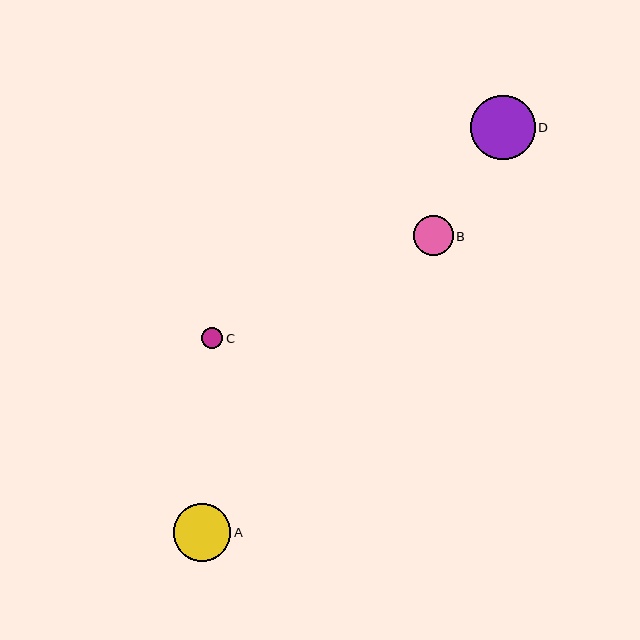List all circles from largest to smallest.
From largest to smallest: D, A, B, C.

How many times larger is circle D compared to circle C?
Circle D is approximately 3.0 times the size of circle C.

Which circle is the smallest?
Circle C is the smallest with a size of approximately 21 pixels.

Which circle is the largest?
Circle D is the largest with a size of approximately 64 pixels.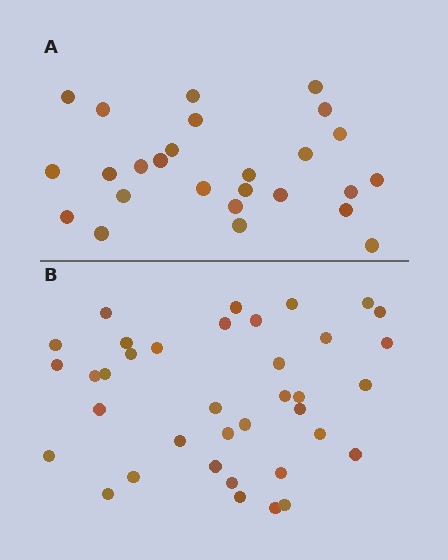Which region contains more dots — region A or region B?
Region B (the bottom region) has more dots.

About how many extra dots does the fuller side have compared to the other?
Region B has roughly 12 or so more dots than region A.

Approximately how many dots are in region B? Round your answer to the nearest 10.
About 40 dots. (The exact count is 37, which rounds to 40.)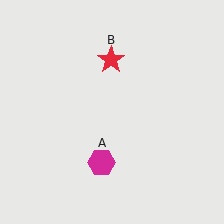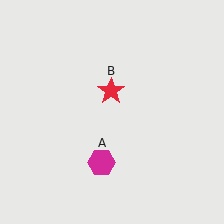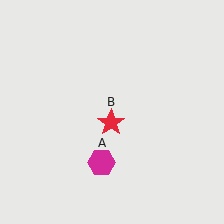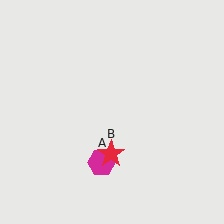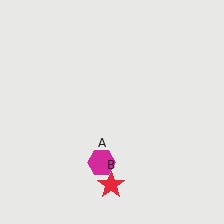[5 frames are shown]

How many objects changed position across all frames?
1 object changed position: red star (object B).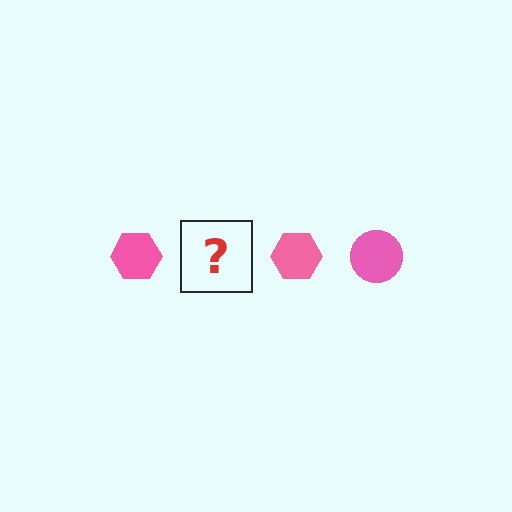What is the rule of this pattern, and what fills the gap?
The rule is that the pattern cycles through hexagon, circle shapes in pink. The gap should be filled with a pink circle.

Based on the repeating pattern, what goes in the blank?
The blank should be a pink circle.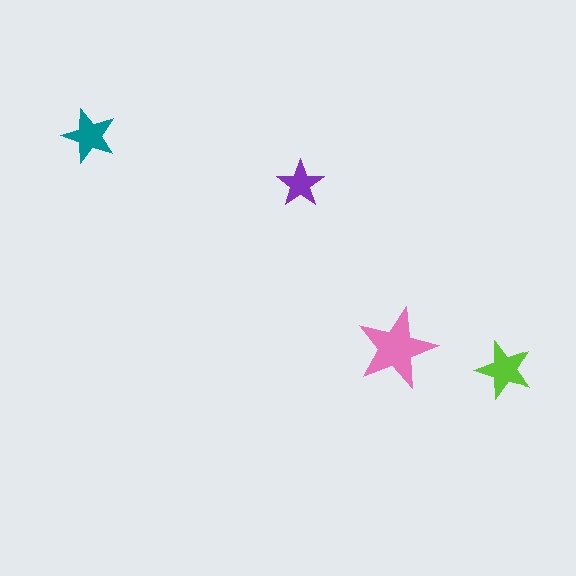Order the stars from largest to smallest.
the pink one, the lime one, the teal one, the purple one.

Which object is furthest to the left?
The teal star is leftmost.